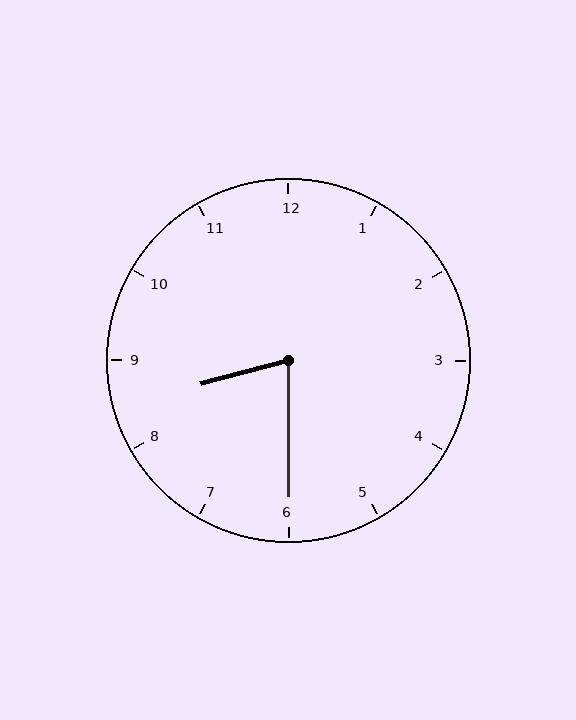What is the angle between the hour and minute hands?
Approximately 75 degrees.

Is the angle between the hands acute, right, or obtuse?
It is acute.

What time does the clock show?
8:30.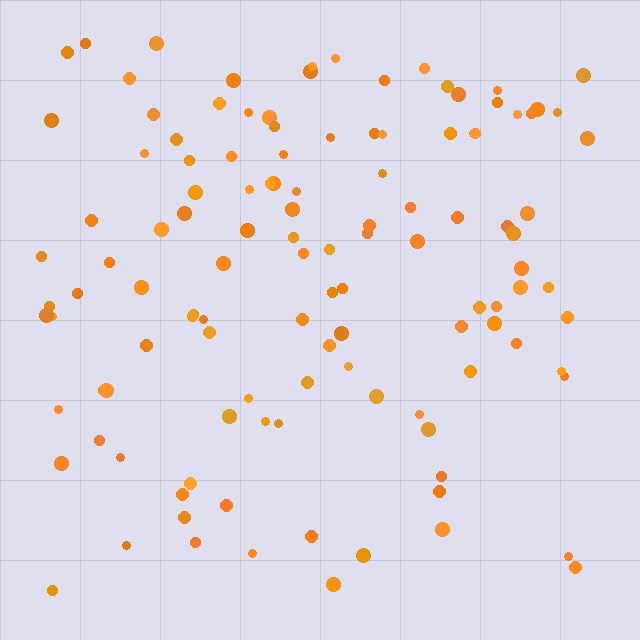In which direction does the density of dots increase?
From bottom to top, with the top side densest.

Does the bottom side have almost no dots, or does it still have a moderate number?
Still a moderate number, just noticeably fewer than the top.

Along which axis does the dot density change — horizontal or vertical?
Vertical.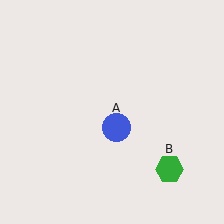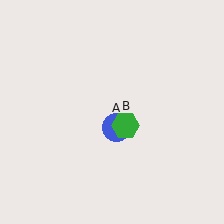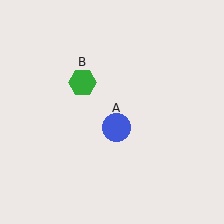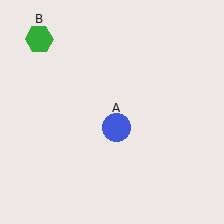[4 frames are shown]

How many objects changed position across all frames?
1 object changed position: green hexagon (object B).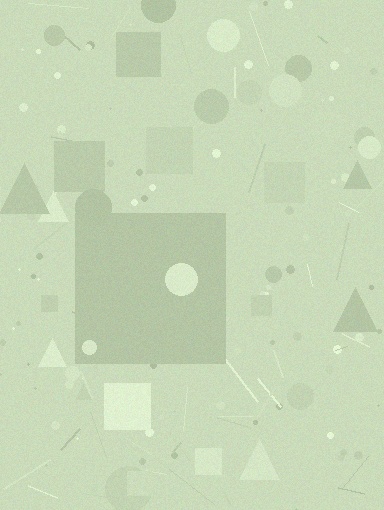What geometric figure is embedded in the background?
A square is embedded in the background.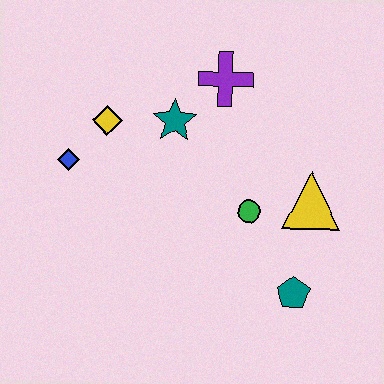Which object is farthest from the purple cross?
The teal pentagon is farthest from the purple cross.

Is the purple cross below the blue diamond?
No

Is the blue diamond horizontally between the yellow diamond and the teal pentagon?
No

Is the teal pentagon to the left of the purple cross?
No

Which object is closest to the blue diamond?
The yellow diamond is closest to the blue diamond.